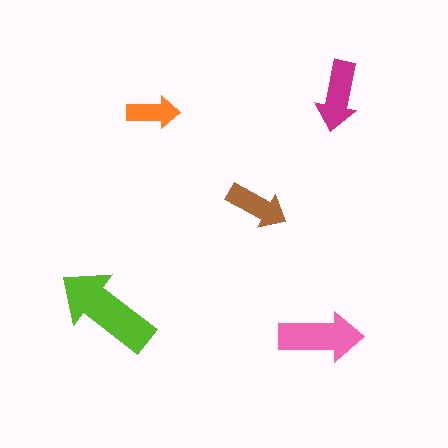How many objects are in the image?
There are 5 objects in the image.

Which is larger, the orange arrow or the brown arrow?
The brown one.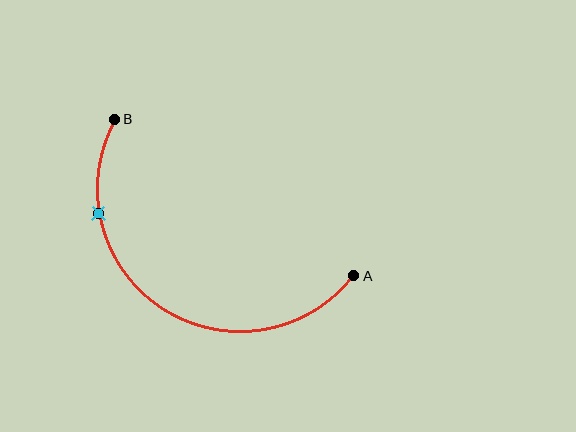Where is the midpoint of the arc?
The arc midpoint is the point on the curve farthest from the straight line joining A and B. It sits below that line.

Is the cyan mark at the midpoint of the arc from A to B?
No. The cyan mark lies on the arc but is closer to endpoint B. The arc midpoint would be at the point on the curve equidistant along the arc from both A and B.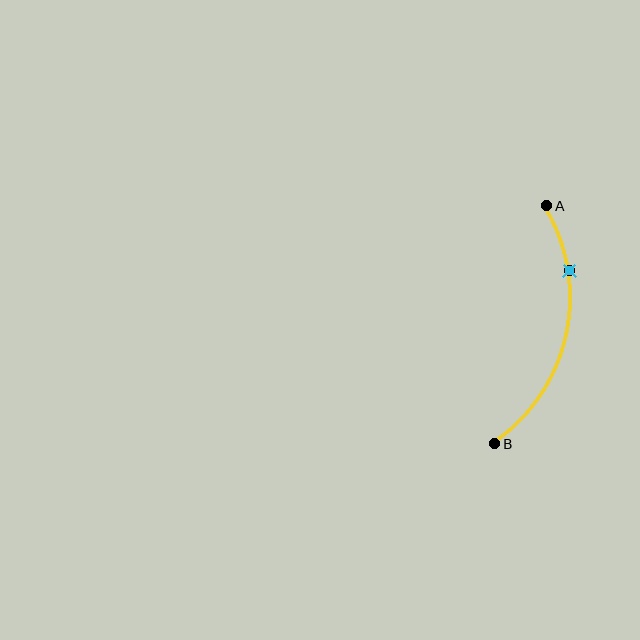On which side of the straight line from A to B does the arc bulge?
The arc bulges to the right of the straight line connecting A and B.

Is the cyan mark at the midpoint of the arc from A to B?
No. The cyan mark lies on the arc but is closer to endpoint A. The arc midpoint would be at the point on the curve equidistant along the arc from both A and B.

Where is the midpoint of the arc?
The arc midpoint is the point on the curve farthest from the straight line joining A and B. It sits to the right of that line.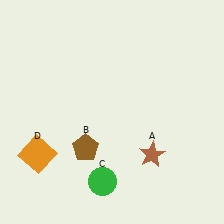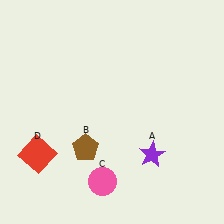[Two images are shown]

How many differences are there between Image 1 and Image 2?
There are 3 differences between the two images.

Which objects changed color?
A changed from brown to purple. C changed from green to pink. D changed from orange to red.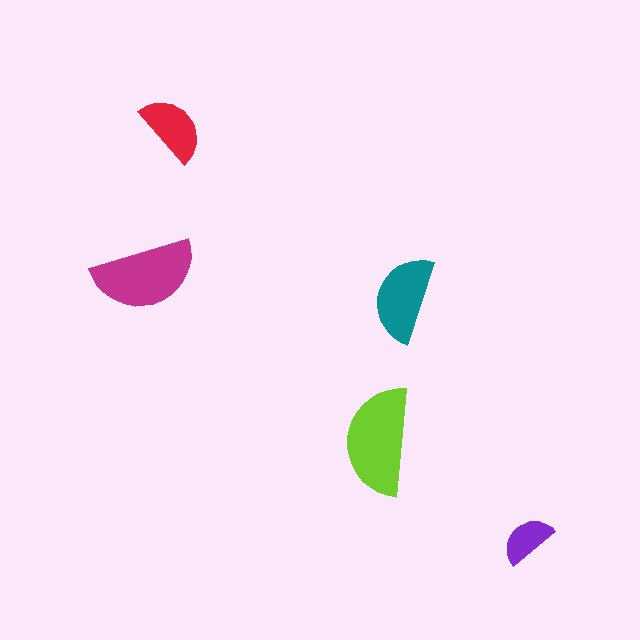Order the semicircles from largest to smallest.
the lime one, the magenta one, the teal one, the red one, the purple one.